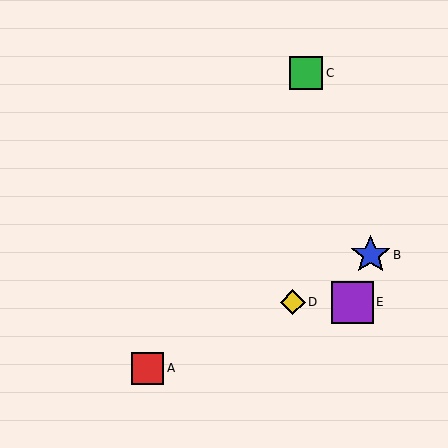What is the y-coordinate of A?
Object A is at y≈368.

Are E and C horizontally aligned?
No, E is at y≈302 and C is at y≈73.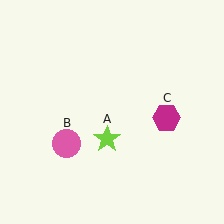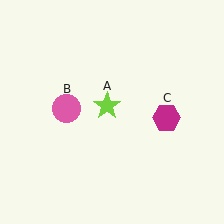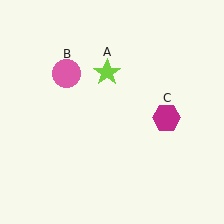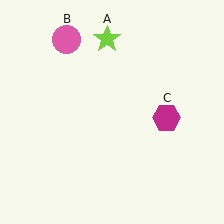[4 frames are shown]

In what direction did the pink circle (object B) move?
The pink circle (object B) moved up.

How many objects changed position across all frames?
2 objects changed position: lime star (object A), pink circle (object B).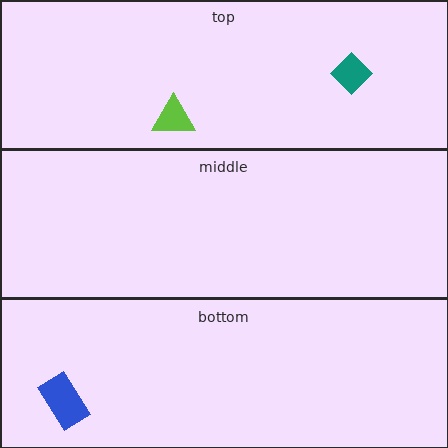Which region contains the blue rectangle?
The bottom region.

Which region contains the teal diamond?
The top region.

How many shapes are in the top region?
2.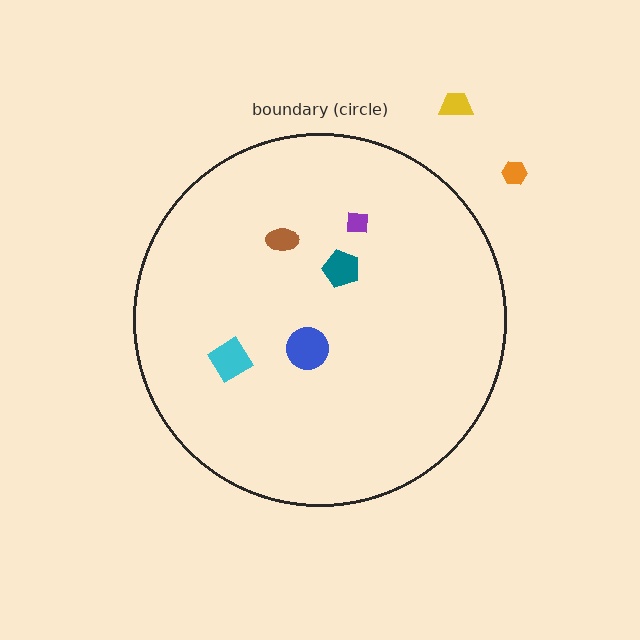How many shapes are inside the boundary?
5 inside, 2 outside.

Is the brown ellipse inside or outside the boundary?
Inside.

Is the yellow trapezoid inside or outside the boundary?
Outside.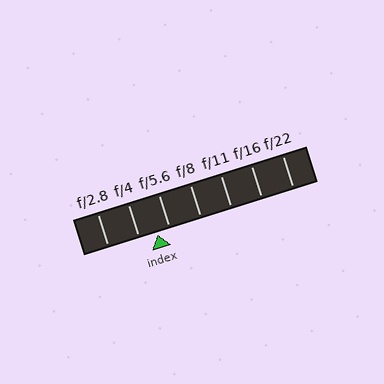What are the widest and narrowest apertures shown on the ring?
The widest aperture shown is f/2.8 and the narrowest is f/22.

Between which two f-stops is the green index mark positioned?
The index mark is between f/4 and f/5.6.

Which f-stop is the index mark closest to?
The index mark is closest to f/5.6.